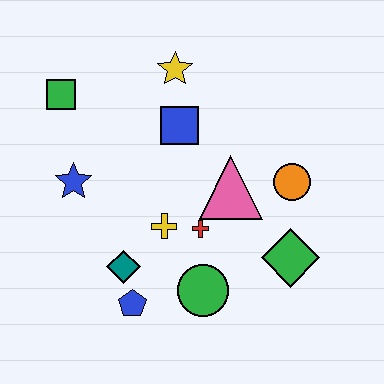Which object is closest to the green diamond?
The orange circle is closest to the green diamond.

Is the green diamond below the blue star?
Yes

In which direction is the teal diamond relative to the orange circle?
The teal diamond is to the left of the orange circle.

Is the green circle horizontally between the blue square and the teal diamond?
No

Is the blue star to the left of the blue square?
Yes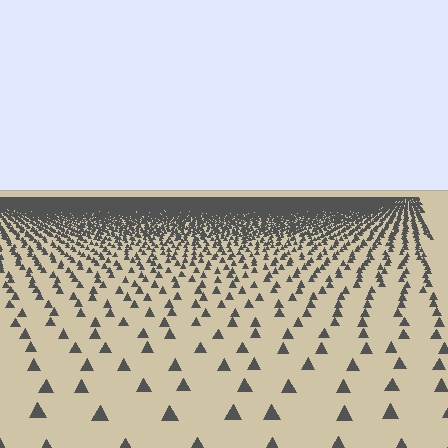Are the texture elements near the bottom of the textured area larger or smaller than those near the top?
Larger. Near the bottom, elements are closer to the viewer and appear at a bigger on-screen size.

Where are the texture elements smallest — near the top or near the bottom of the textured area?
Near the top.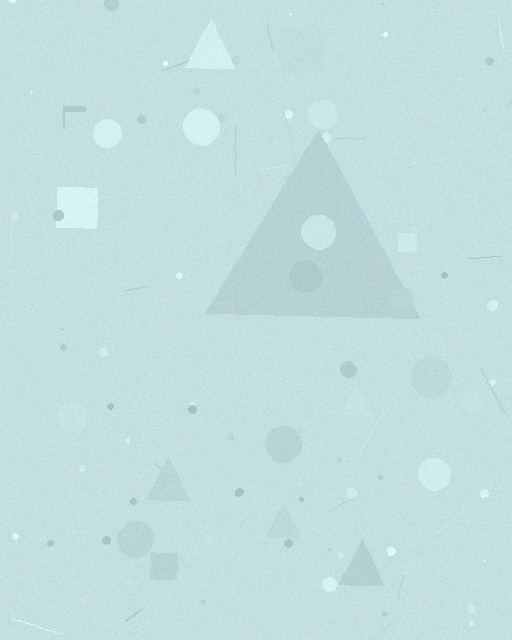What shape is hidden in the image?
A triangle is hidden in the image.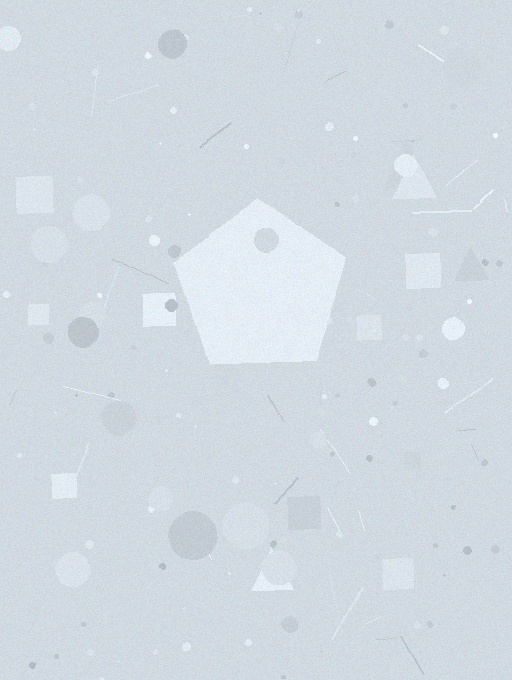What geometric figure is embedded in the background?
A pentagon is embedded in the background.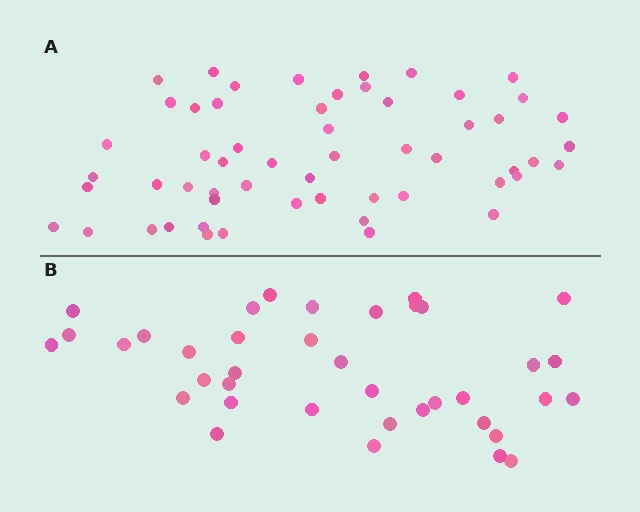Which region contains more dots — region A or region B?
Region A (the top region) has more dots.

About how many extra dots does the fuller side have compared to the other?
Region A has approximately 20 more dots than region B.